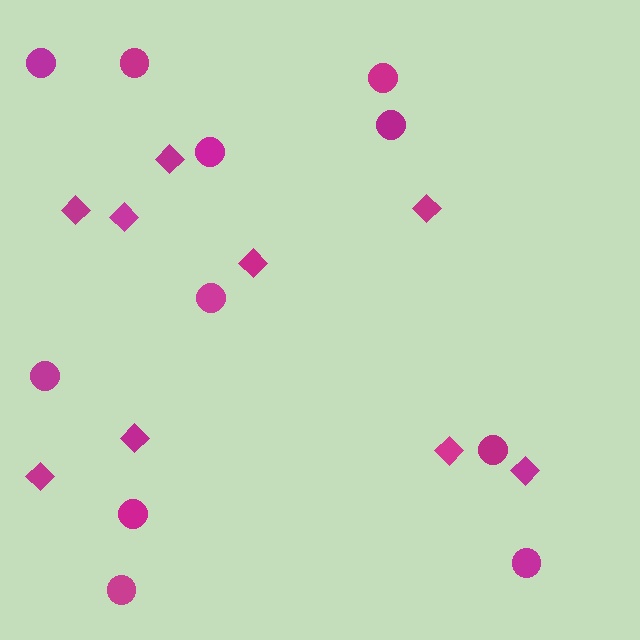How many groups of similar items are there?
There are 2 groups: one group of circles (11) and one group of diamonds (9).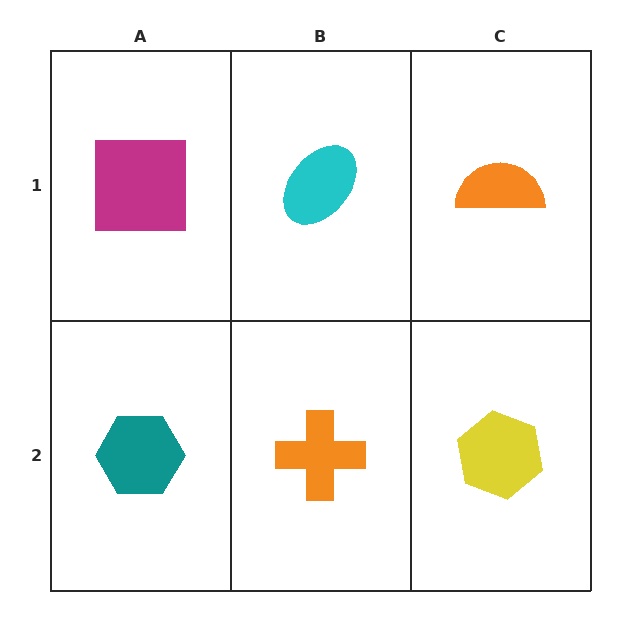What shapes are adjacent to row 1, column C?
A yellow hexagon (row 2, column C), a cyan ellipse (row 1, column B).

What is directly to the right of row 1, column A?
A cyan ellipse.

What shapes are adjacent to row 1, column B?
An orange cross (row 2, column B), a magenta square (row 1, column A), an orange semicircle (row 1, column C).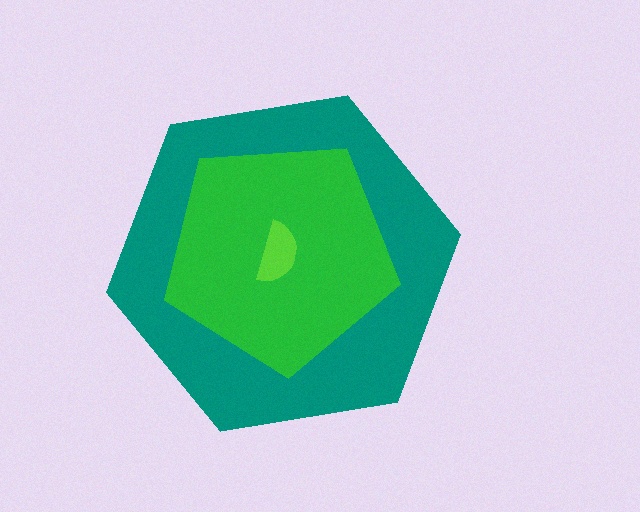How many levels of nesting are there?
3.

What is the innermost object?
The lime semicircle.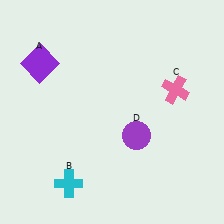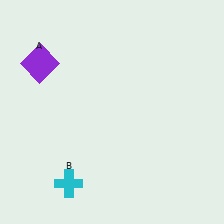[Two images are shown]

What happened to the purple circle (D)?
The purple circle (D) was removed in Image 2. It was in the bottom-right area of Image 1.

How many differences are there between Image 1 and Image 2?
There are 2 differences between the two images.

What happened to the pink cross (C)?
The pink cross (C) was removed in Image 2. It was in the top-right area of Image 1.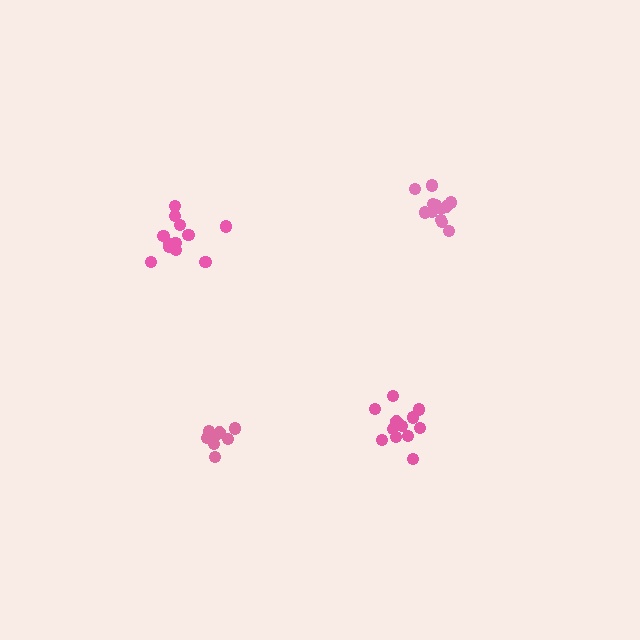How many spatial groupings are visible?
There are 4 spatial groupings.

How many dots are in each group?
Group 1: 12 dots, Group 2: 12 dots, Group 3: 12 dots, Group 4: 8 dots (44 total).